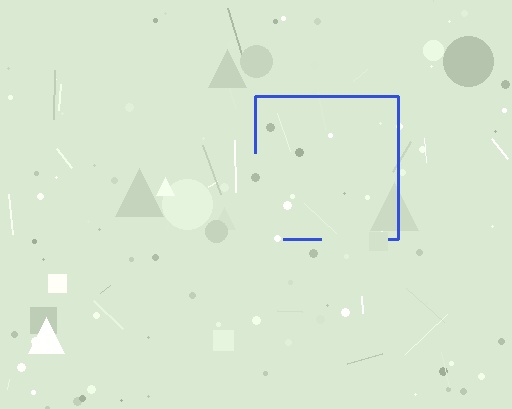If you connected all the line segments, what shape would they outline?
They would outline a square.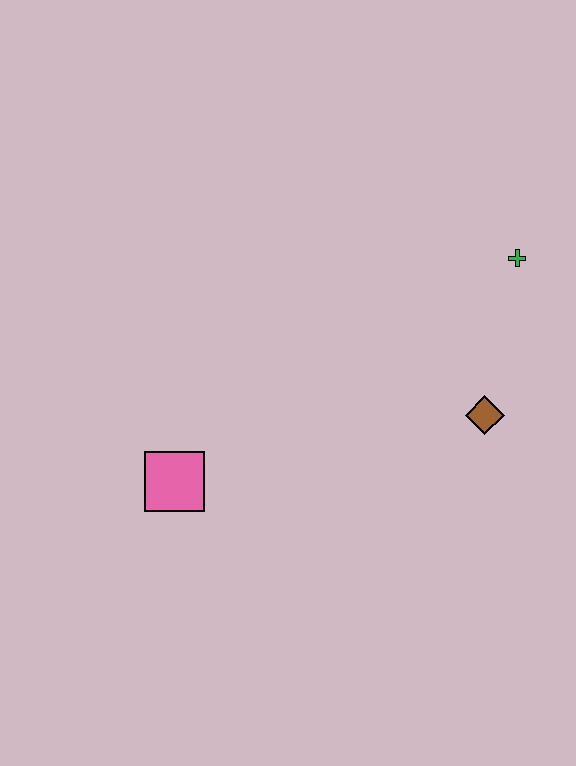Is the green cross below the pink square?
No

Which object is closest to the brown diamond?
The green cross is closest to the brown diamond.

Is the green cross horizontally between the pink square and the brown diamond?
No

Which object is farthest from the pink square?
The green cross is farthest from the pink square.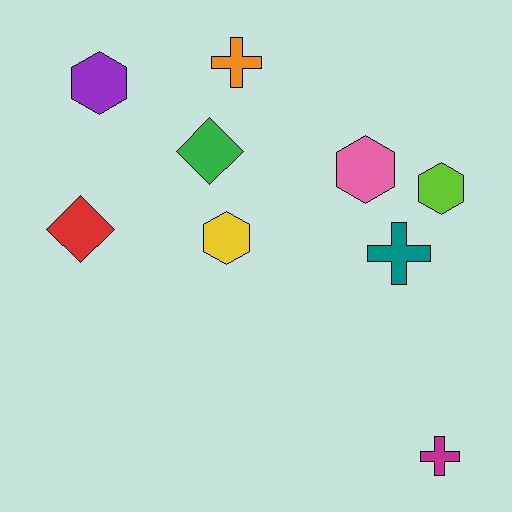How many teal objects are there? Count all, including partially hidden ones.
There is 1 teal object.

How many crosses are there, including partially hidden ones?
There are 3 crosses.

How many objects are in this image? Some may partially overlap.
There are 9 objects.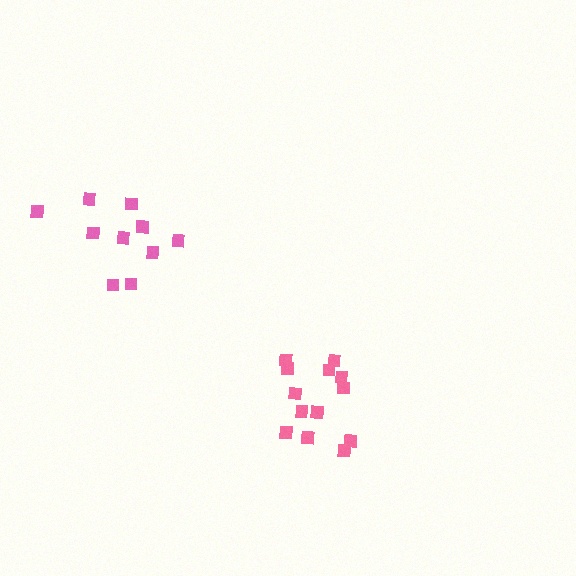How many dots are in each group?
Group 1: 13 dots, Group 2: 10 dots (23 total).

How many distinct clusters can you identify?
There are 2 distinct clusters.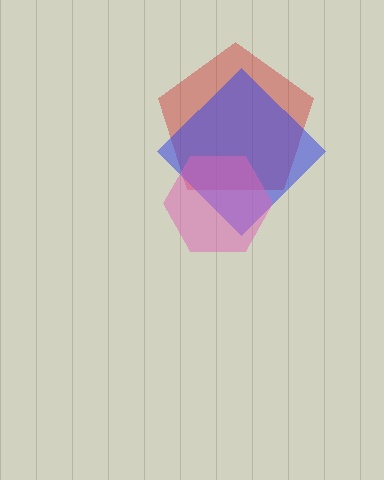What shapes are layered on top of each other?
The layered shapes are: a red pentagon, a blue diamond, a pink hexagon.